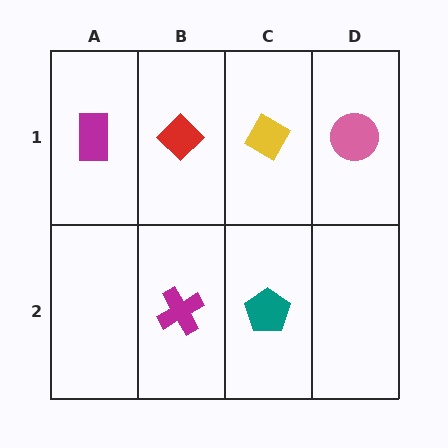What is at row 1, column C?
A yellow diamond.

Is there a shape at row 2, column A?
No, that cell is empty.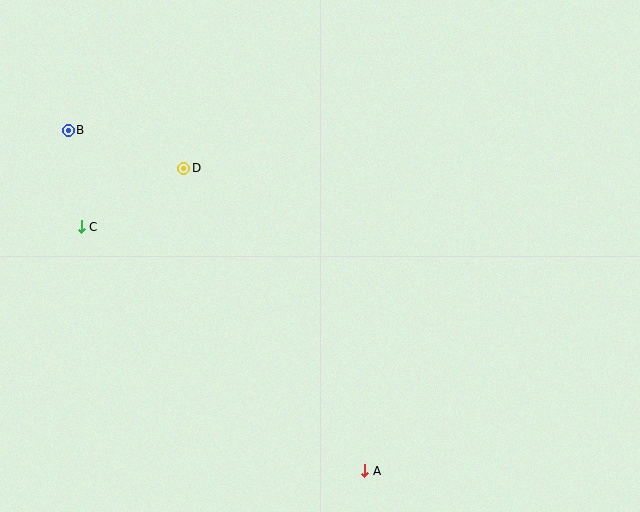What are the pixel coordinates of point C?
Point C is at (81, 227).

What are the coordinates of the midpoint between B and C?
The midpoint between B and C is at (75, 179).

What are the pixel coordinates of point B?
Point B is at (68, 130).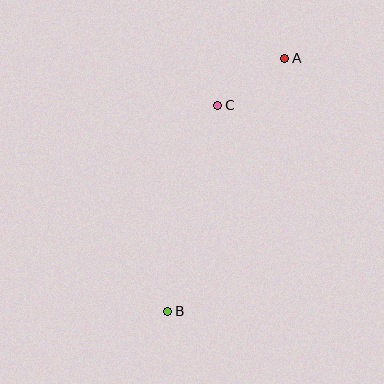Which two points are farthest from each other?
Points A and B are farthest from each other.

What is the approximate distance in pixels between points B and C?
The distance between B and C is approximately 212 pixels.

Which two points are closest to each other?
Points A and C are closest to each other.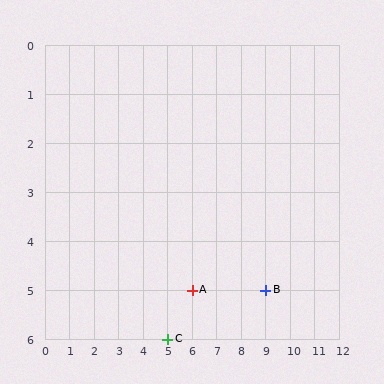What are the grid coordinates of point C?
Point C is at grid coordinates (5, 6).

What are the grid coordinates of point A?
Point A is at grid coordinates (6, 5).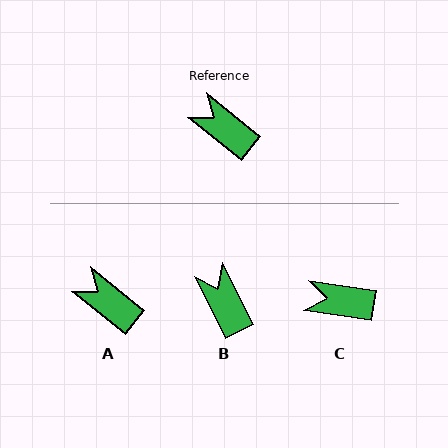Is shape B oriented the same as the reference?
No, it is off by about 25 degrees.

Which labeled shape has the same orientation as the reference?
A.